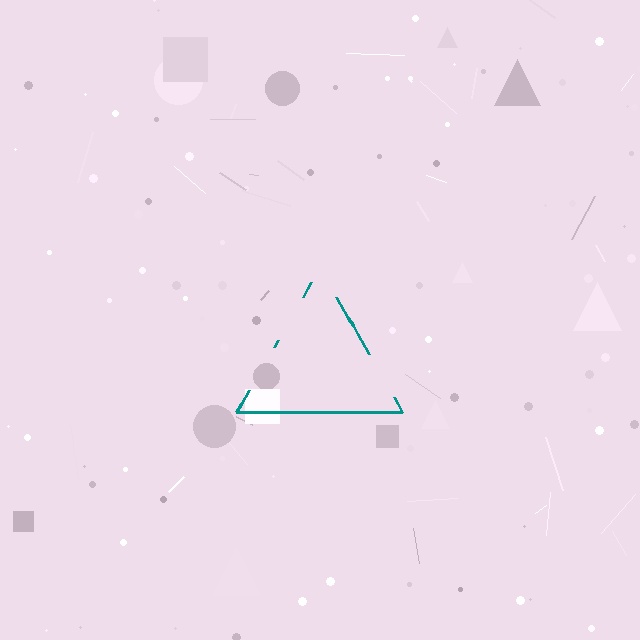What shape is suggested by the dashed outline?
The dashed outline suggests a triangle.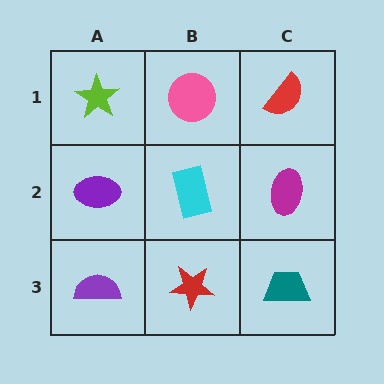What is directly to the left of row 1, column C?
A pink circle.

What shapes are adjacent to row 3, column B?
A cyan rectangle (row 2, column B), a purple semicircle (row 3, column A), a teal trapezoid (row 3, column C).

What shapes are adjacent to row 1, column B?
A cyan rectangle (row 2, column B), a lime star (row 1, column A), a red semicircle (row 1, column C).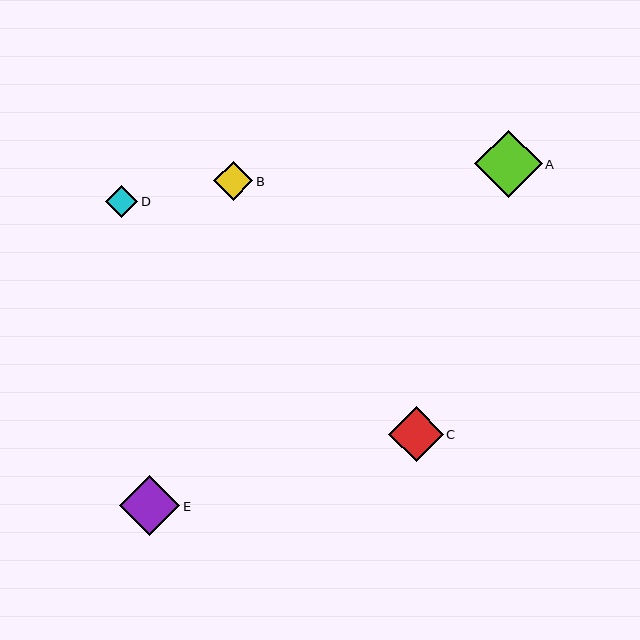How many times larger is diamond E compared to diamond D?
Diamond E is approximately 1.9 times the size of diamond D.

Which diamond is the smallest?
Diamond D is the smallest with a size of approximately 32 pixels.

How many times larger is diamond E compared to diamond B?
Diamond E is approximately 1.5 times the size of diamond B.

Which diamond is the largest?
Diamond A is the largest with a size of approximately 68 pixels.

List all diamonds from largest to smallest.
From largest to smallest: A, E, C, B, D.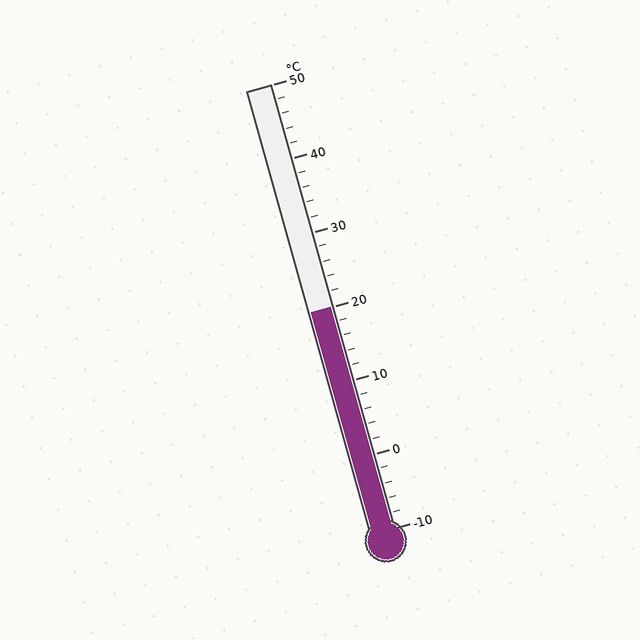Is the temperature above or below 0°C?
The temperature is above 0°C.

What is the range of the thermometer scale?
The thermometer scale ranges from -10°C to 50°C.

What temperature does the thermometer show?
The thermometer shows approximately 20°C.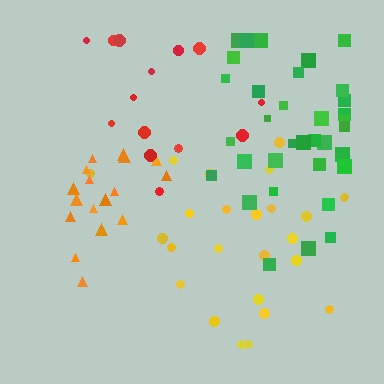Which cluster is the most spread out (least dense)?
Red.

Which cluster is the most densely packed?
Orange.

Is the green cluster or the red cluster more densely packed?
Green.